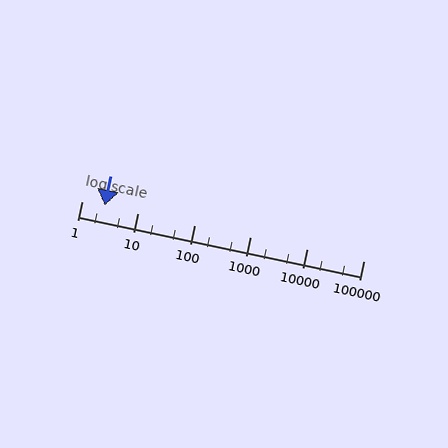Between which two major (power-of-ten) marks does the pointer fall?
The pointer is between 1 and 10.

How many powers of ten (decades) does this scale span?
The scale spans 5 decades, from 1 to 100000.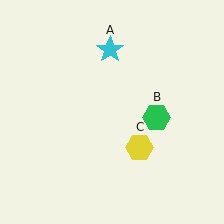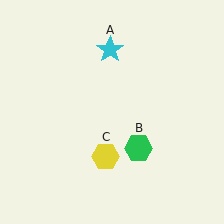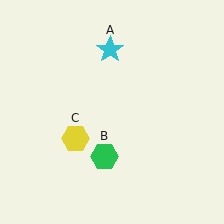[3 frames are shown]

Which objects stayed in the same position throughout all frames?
Cyan star (object A) remained stationary.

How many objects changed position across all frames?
2 objects changed position: green hexagon (object B), yellow hexagon (object C).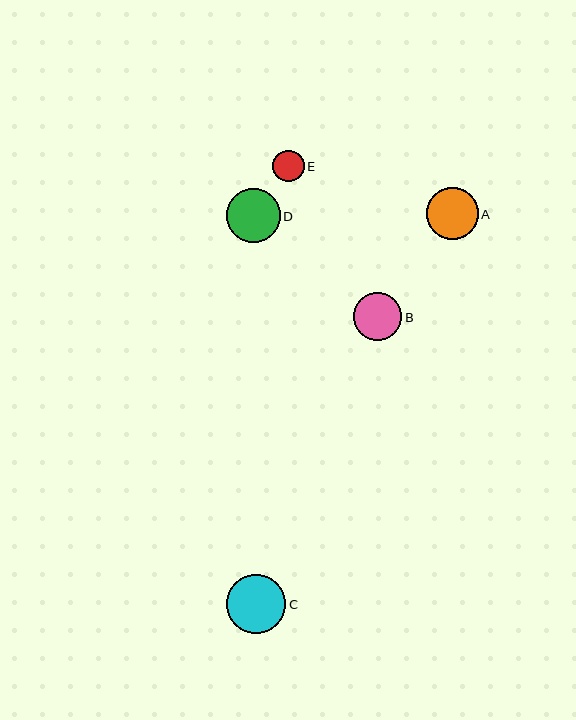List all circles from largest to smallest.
From largest to smallest: C, D, A, B, E.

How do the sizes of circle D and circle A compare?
Circle D and circle A are approximately the same size.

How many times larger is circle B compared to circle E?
Circle B is approximately 1.5 times the size of circle E.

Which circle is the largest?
Circle C is the largest with a size of approximately 60 pixels.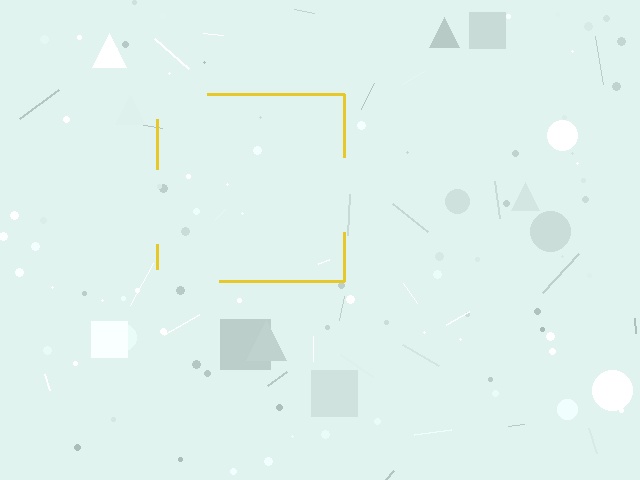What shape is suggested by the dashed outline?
The dashed outline suggests a square.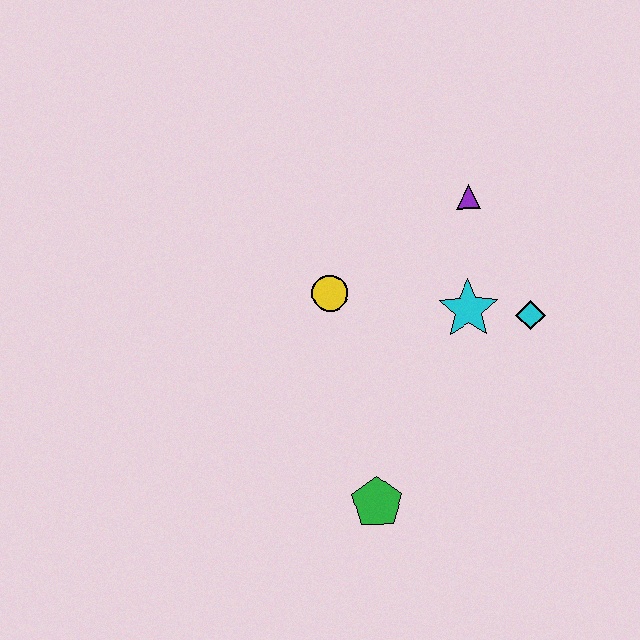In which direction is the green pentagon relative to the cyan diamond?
The green pentagon is below the cyan diamond.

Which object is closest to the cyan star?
The cyan diamond is closest to the cyan star.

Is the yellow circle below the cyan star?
No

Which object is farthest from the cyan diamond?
The green pentagon is farthest from the cyan diamond.